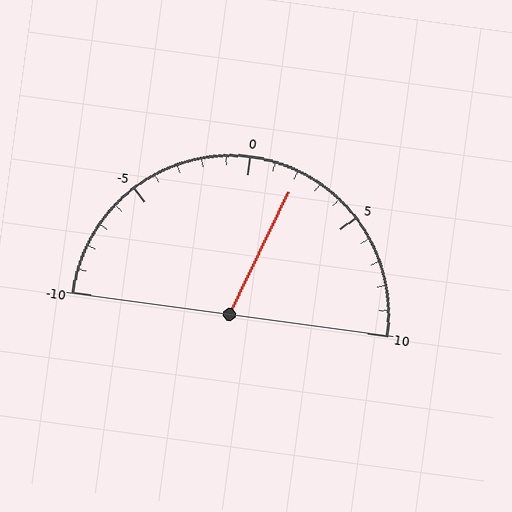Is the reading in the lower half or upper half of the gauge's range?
The reading is in the upper half of the range (-10 to 10).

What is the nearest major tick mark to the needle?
The nearest major tick mark is 0.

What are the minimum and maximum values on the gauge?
The gauge ranges from -10 to 10.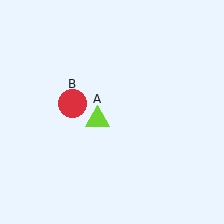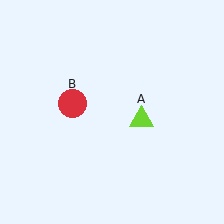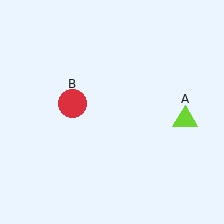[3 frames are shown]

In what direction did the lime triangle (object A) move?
The lime triangle (object A) moved right.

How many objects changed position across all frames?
1 object changed position: lime triangle (object A).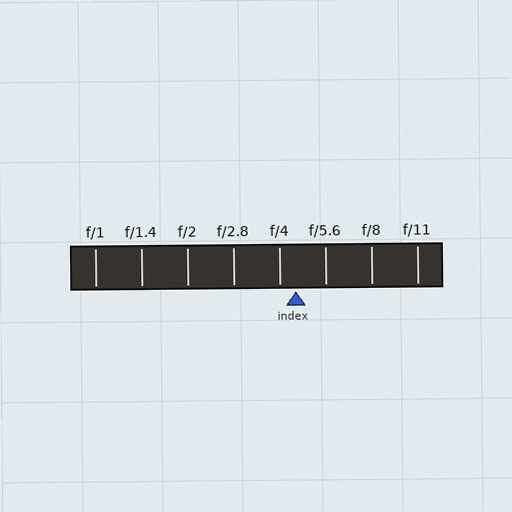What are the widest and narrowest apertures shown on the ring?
The widest aperture shown is f/1 and the narrowest is f/11.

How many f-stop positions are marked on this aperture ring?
There are 8 f-stop positions marked.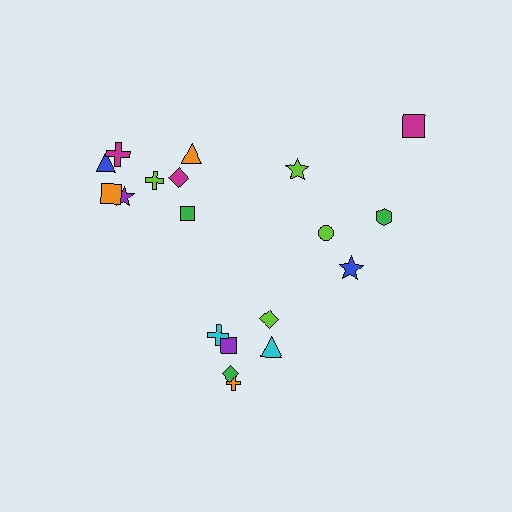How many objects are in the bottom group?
There are 6 objects.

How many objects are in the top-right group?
There are 5 objects.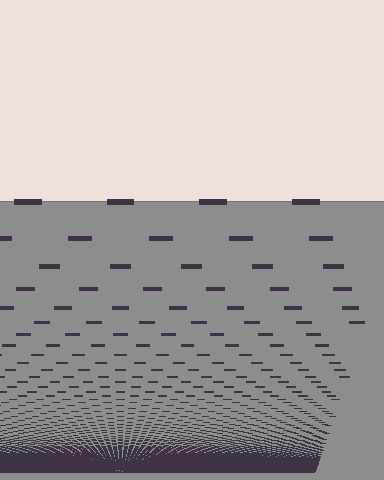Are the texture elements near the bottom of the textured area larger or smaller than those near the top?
Smaller. The gradient is inverted — elements near the bottom are smaller and denser.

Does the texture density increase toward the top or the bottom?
Density increases toward the bottom.